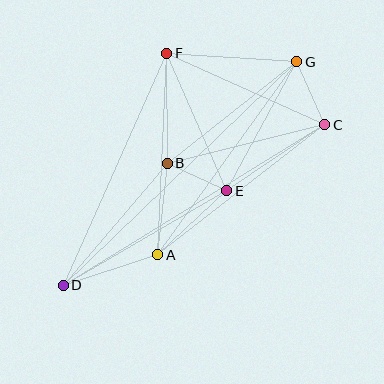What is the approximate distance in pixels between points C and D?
The distance between C and D is approximately 307 pixels.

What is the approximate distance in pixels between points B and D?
The distance between B and D is approximately 160 pixels.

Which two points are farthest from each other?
Points D and G are farthest from each other.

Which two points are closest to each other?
Points B and E are closest to each other.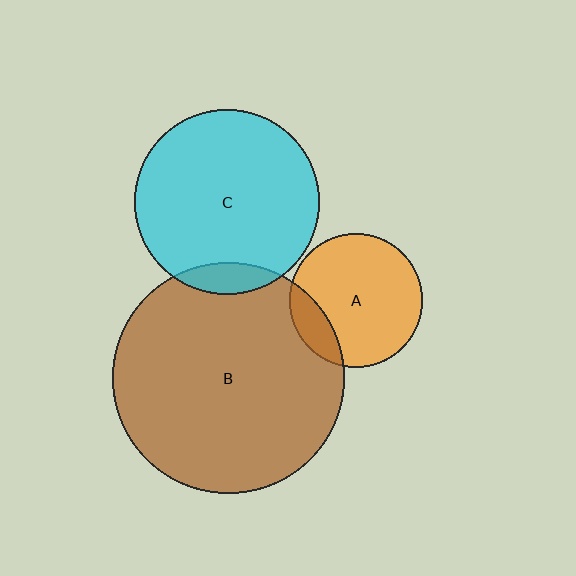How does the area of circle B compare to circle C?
Approximately 1.6 times.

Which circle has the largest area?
Circle B (brown).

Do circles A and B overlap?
Yes.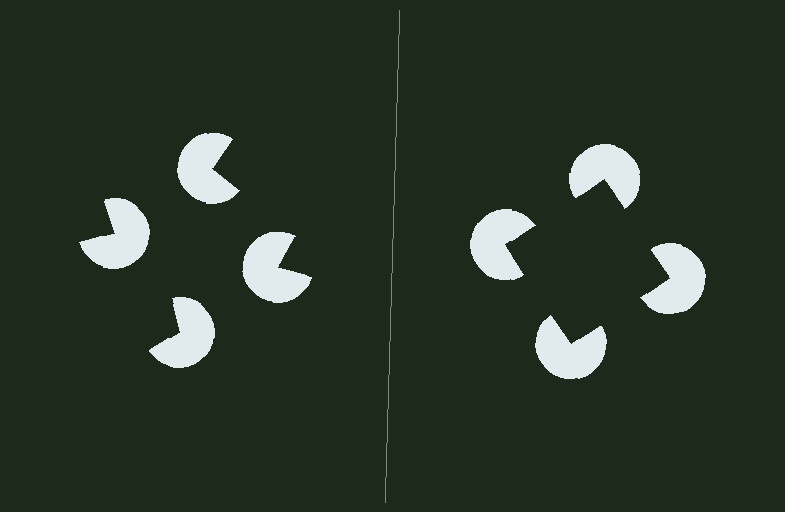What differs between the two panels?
The pac-man discs are positioned identically on both sides; only the wedge orientations differ. On the right they align to a square; on the left they are misaligned.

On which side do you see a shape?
An illusory square appears on the right side. On the left side the wedge cuts are rotated, so no coherent shape forms.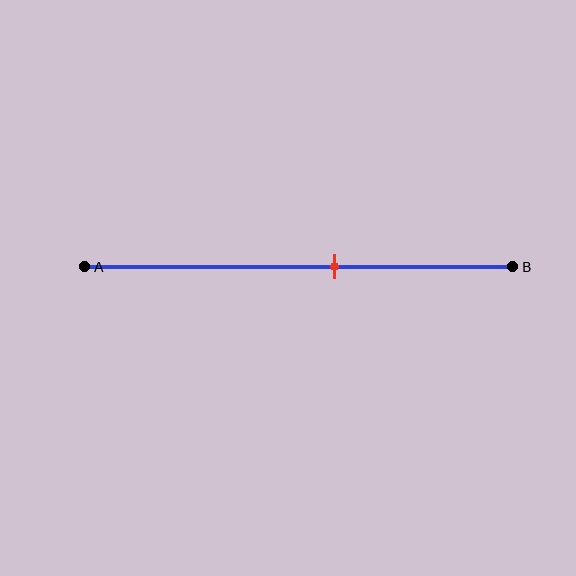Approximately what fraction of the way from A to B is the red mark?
The red mark is approximately 60% of the way from A to B.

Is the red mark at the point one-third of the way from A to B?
No, the mark is at about 60% from A, not at the 33% one-third point.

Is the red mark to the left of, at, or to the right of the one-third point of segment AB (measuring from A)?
The red mark is to the right of the one-third point of segment AB.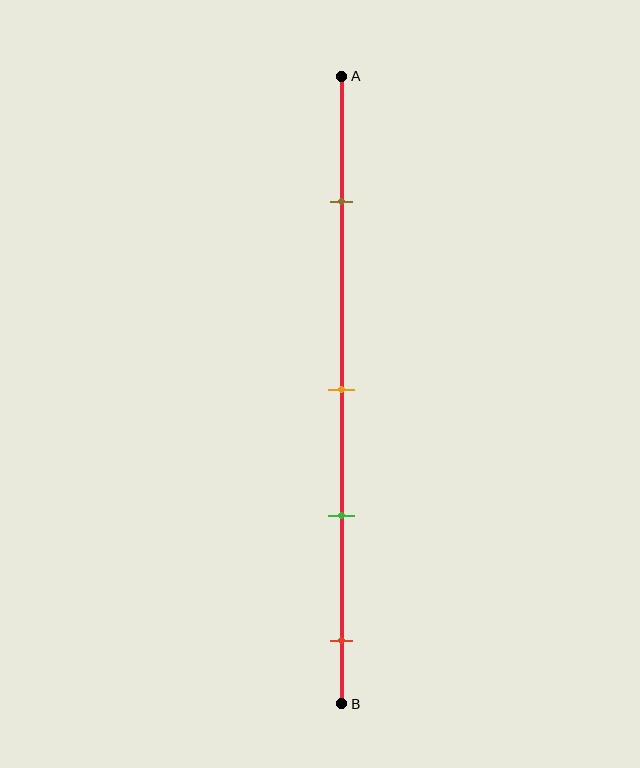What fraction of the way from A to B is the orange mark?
The orange mark is approximately 50% (0.5) of the way from A to B.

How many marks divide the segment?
There are 4 marks dividing the segment.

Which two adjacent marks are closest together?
The orange and green marks are the closest adjacent pair.